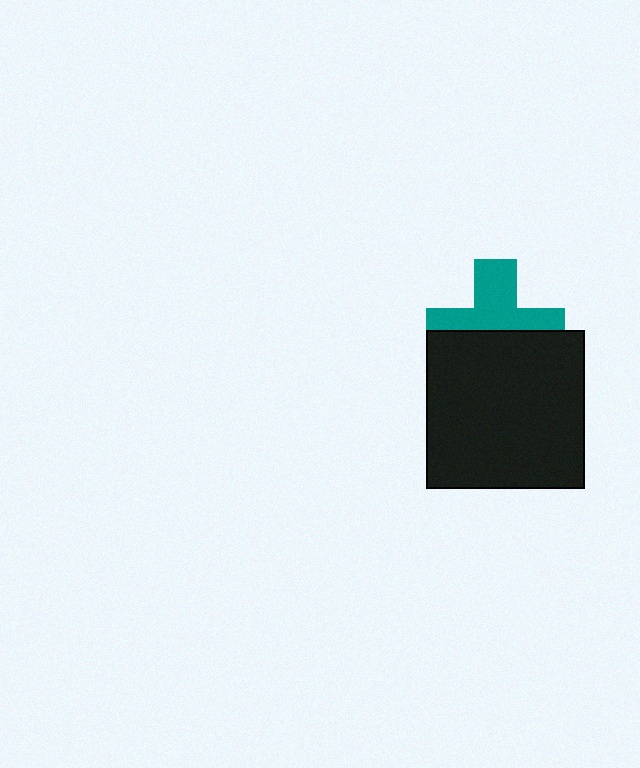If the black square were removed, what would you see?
You would see the complete teal cross.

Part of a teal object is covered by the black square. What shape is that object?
It is a cross.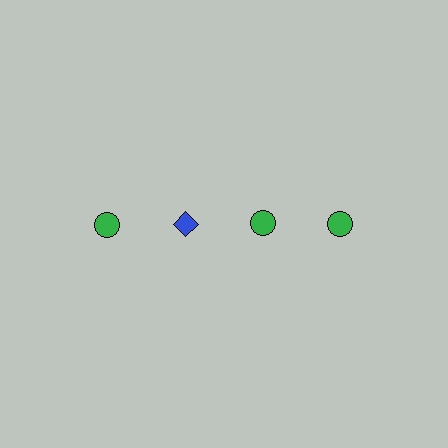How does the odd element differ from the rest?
It differs in both color (blue instead of green) and shape (diamond instead of circle).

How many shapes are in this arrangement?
There are 4 shapes arranged in a grid pattern.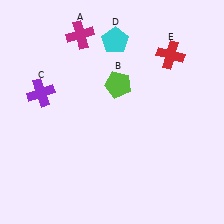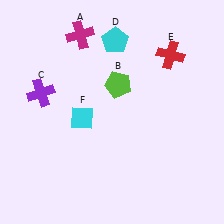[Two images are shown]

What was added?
A cyan diamond (F) was added in Image 2.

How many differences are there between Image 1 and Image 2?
There is 1 difference between the two images.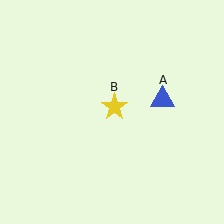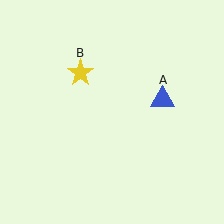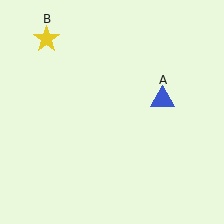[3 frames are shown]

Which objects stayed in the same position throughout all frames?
Blue triangle (object A) remained stationary.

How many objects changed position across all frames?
1 object changed position: yellow star (object B).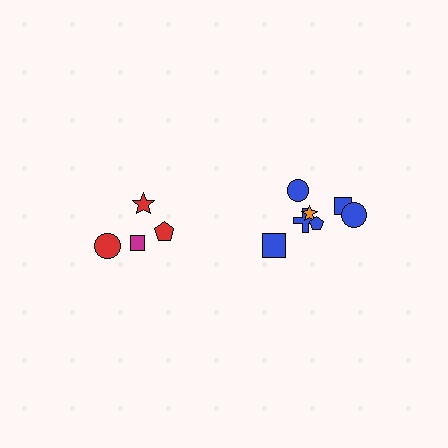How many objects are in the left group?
There are 4 objects.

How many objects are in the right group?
There are 7 objects.